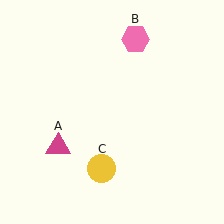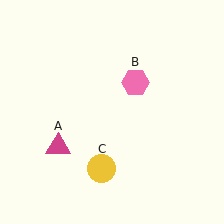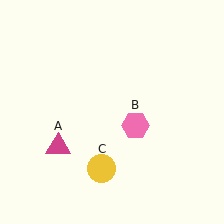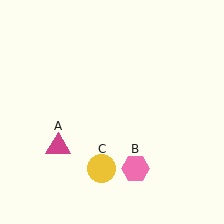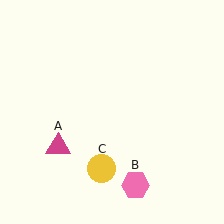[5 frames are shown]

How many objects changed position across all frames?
1 object changed position: pink hexagon (object B).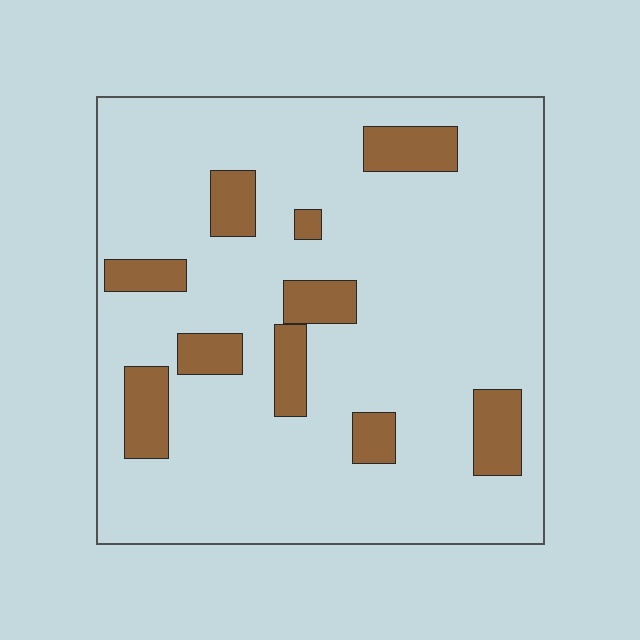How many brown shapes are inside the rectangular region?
10.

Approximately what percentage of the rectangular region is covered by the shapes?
Approximately 15%.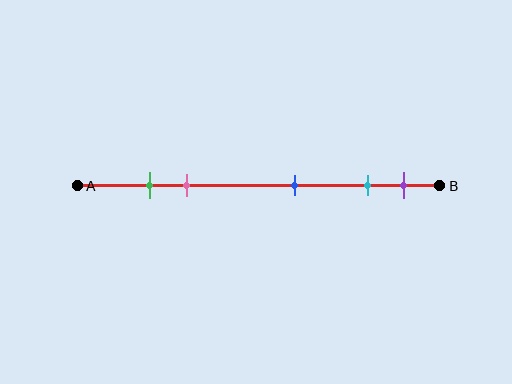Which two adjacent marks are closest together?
The green and pink marks are the closest adjacent pair.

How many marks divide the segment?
There are 5 marks dividing the segment.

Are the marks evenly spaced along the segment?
No, the marks are not evenly spaced.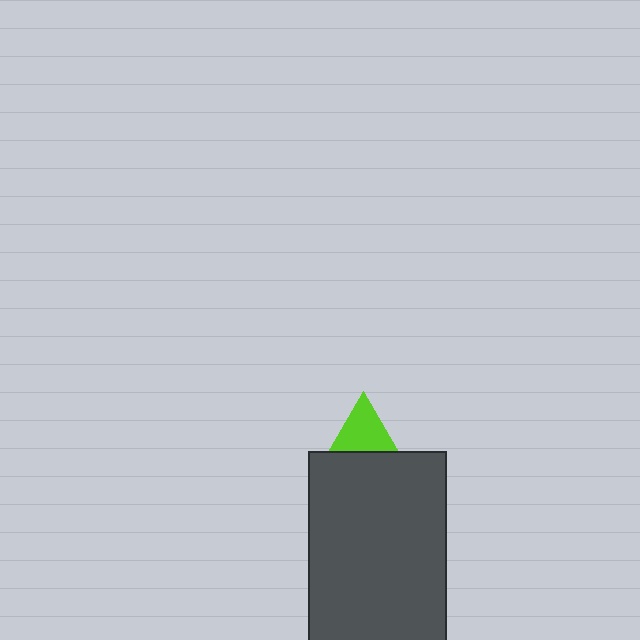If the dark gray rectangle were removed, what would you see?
You would see the complete lime triangle.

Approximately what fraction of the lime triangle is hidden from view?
Roughly 61% of the lime triangle is hidden behind the dark gray rectangle.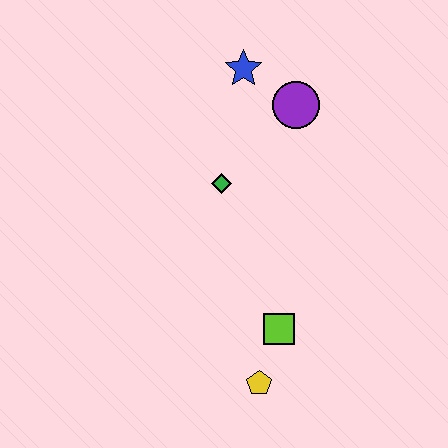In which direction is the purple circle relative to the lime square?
The purple circle is above the lime square.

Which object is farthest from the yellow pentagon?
The blue star is farthest from the yellow pentagon.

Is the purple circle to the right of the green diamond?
Yes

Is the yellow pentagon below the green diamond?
Yes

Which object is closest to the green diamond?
The purple circle is closest to the green diamond.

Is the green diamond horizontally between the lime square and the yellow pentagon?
No